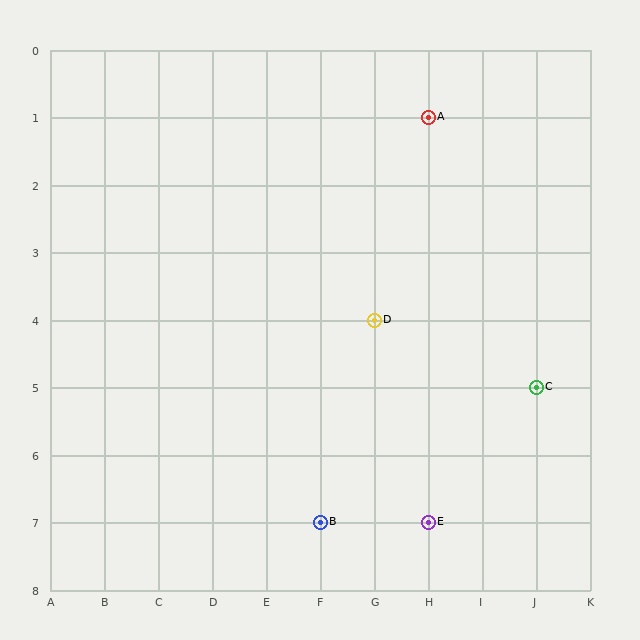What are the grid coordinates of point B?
Point B is at grid coordinates (F, 7).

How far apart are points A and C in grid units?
Points A and C are 2 columns and 4 rows apart (about 4.5 grid units diagonally).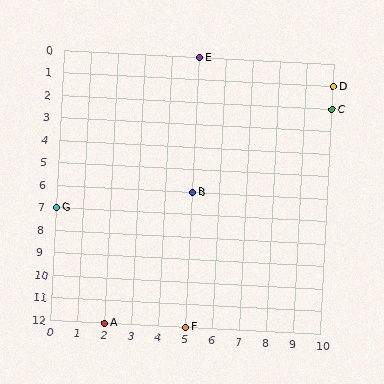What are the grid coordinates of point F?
Point F is at grid coordinates (5, 12).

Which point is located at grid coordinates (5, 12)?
Point F is at (5, 12).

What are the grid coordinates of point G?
Point G is at grid coordinates (0, 7).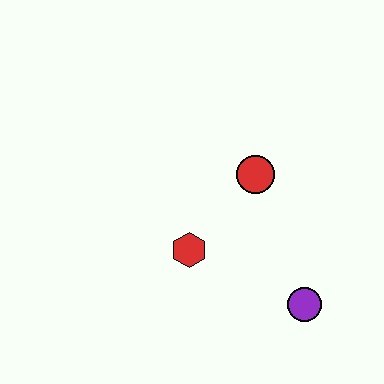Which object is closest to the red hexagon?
The red circle is closest to the red hexagon.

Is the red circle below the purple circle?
No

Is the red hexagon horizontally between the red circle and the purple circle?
No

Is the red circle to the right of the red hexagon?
Yes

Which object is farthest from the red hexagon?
The purple circle is farthest from the red hexagon.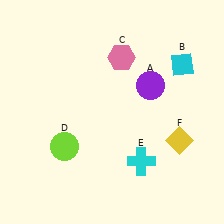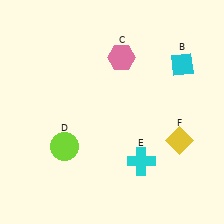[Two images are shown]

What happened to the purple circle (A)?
The purple circle (A) was removed in Image 2. It was in the top-right area of Image 1.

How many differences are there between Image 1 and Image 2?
There is 1 difference between the two images.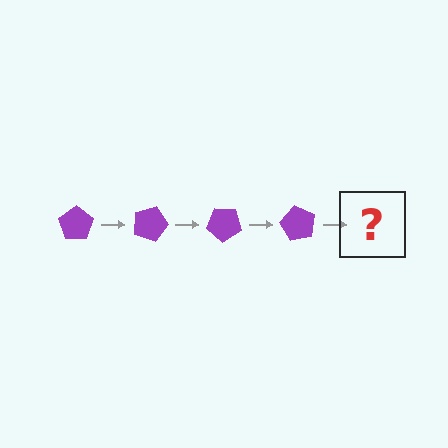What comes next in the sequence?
The next element should be a purple pentagon rotated 80 degrees.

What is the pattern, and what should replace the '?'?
The pattern is that the pentagon rotates 20 degrees each step. The '?' should be a purple pentagon rotated 80 degrees.